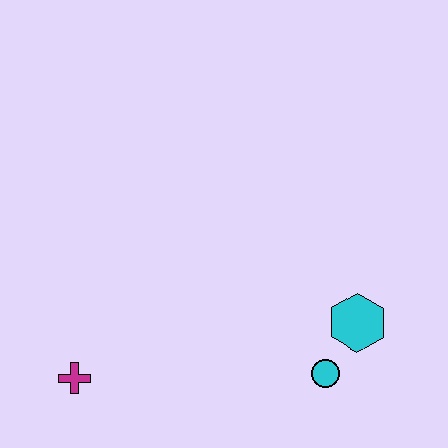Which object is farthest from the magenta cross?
The cyan hexagon is farthest from the magenta cross.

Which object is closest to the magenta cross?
The cyan circle is closest to the magenta cross.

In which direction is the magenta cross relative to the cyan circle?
The magenta cross is to the left of the cyan circle.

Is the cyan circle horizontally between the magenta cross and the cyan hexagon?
Yes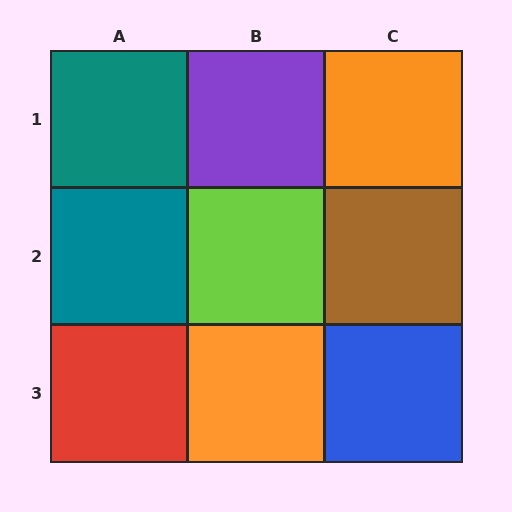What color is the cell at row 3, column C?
Blue.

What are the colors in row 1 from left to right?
Teal, purple, orange.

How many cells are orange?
2 cells are orange.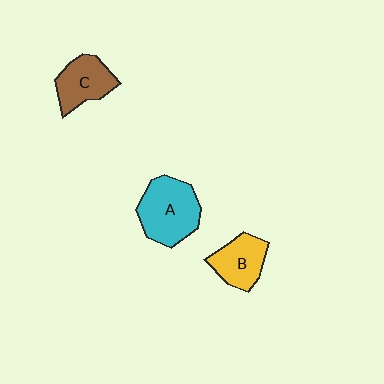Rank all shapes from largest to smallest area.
From largest to smallest: A (cyan), C (brown), B (yellow).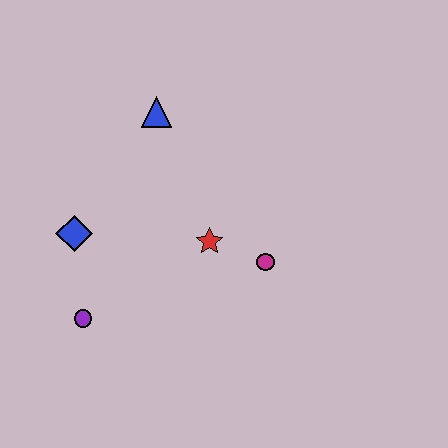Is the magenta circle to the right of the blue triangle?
Yes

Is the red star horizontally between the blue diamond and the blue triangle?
No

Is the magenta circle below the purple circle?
No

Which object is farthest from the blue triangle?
The purple circle is farthest from the blue triangle.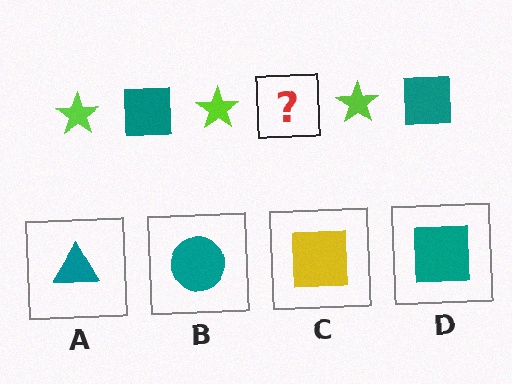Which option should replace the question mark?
Option D.